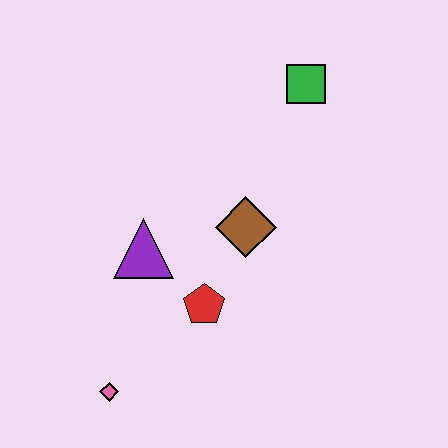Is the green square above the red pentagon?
Yes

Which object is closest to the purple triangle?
The red pentagon is closest to the purple triangle.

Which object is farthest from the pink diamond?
The green square is farthest from the pink diamond.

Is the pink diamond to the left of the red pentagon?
Yes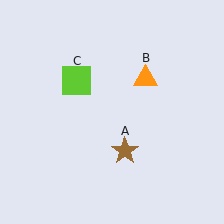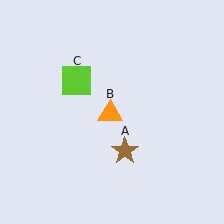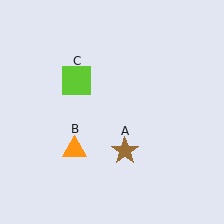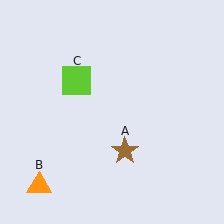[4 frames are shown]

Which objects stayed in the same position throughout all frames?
Brown star (object A) and lime square (object C) remained stationary.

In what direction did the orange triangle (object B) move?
The orange triangle (object B) moved down and to the left.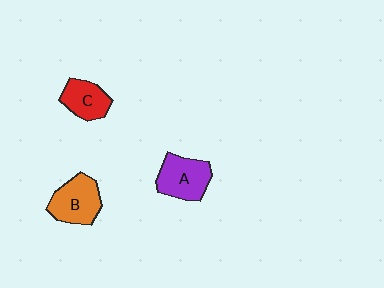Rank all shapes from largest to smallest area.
From largest to smallest: B (orange), A (purple), C (red).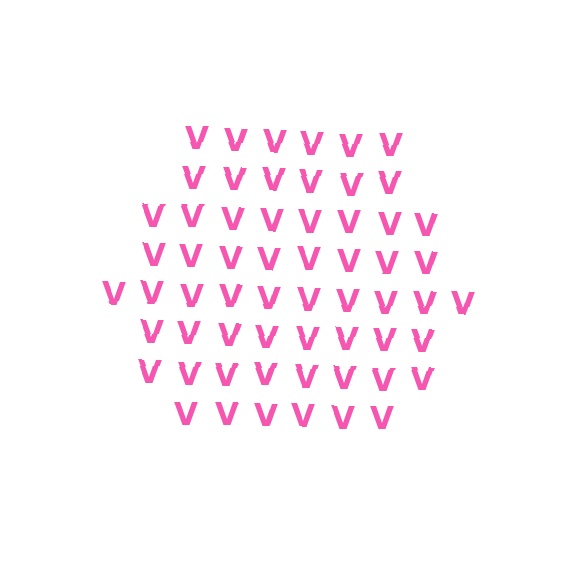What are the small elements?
The small elements are letter V's.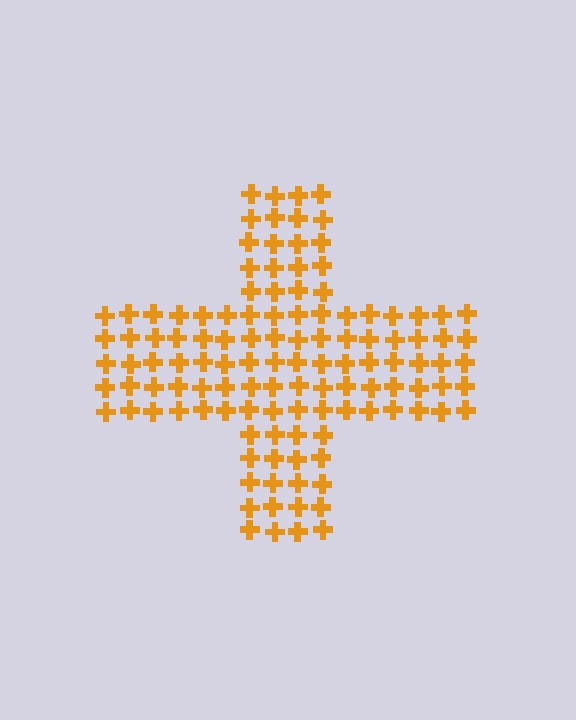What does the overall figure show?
The overall figure shows a cross.